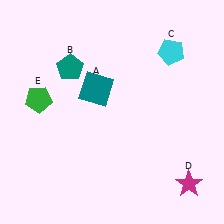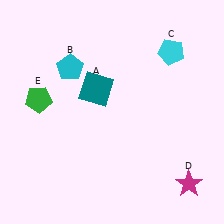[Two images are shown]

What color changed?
The pentagon (B) changed from teal in Image 1 to cyan in Image 2.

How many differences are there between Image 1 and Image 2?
There is 1 difference between the two images.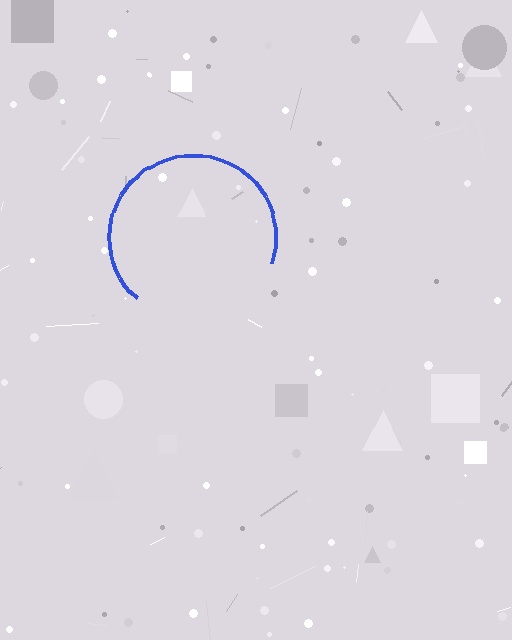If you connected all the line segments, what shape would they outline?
They would outline a circle.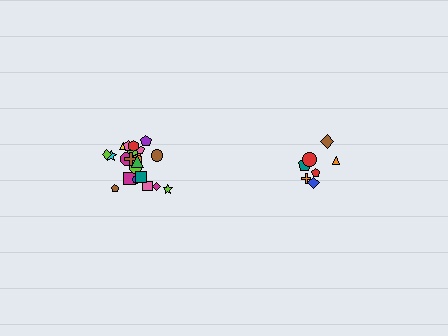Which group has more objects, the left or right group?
The left group.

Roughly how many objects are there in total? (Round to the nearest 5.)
Roughly 30 objects in total.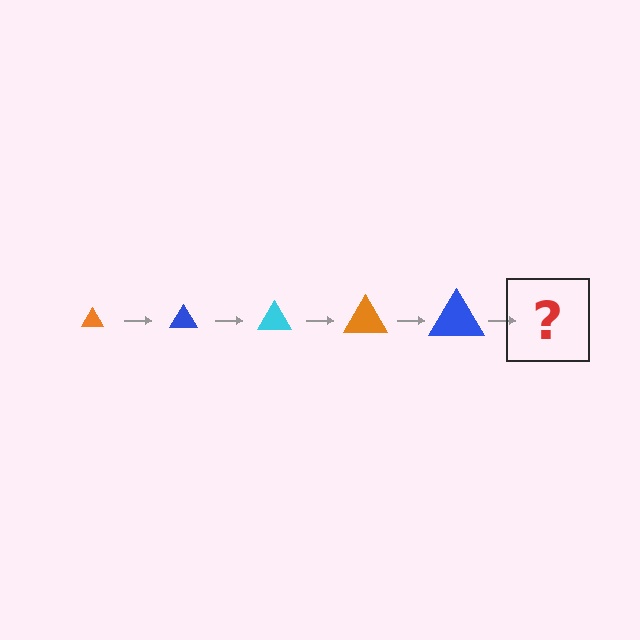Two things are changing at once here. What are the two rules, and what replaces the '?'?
The two rules are that the triangle grows larger each step and the color cycles through orange, blue, and cyan. The '?' should be a cyan triangle, larger than the previous one.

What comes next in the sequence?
The next element should be a cyan triangle, larger than the previous one.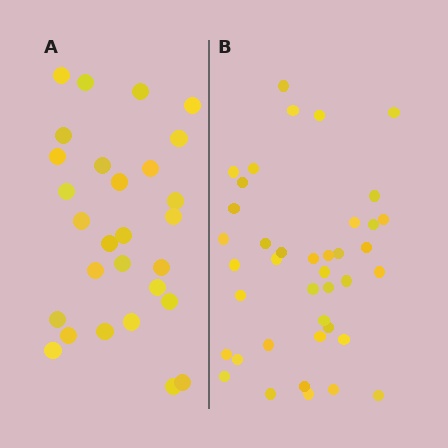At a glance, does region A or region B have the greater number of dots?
Region B (the right region) has more dots.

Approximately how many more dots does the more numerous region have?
Region B has roughly 12 or so more dots than region A.